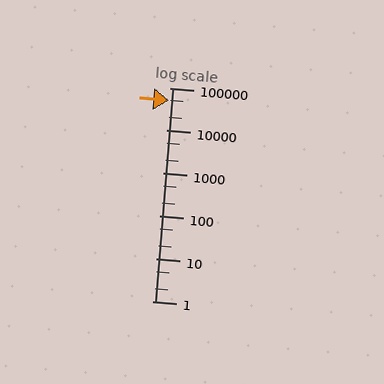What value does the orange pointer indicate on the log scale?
The pointer indicates approximately 50000.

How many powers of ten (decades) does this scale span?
The scale spans 5 decades, from 1 to 100000.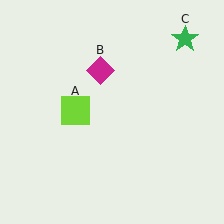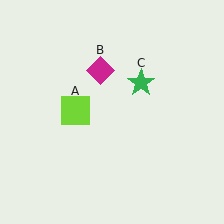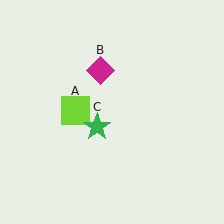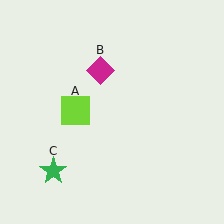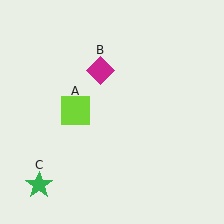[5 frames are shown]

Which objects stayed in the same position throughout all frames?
Lime square (object A) and magenta diamond (object B) remained stationary.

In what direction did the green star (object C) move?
The green star (object C) moved down and to the left.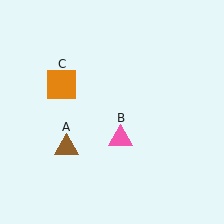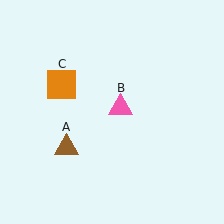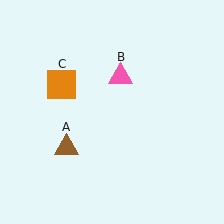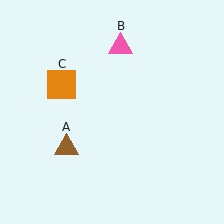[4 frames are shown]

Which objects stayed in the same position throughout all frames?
Brown triangle (object A) and orange square (object C) remained stationary.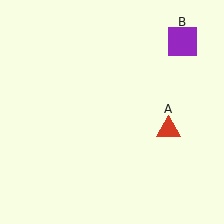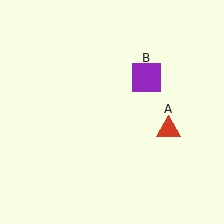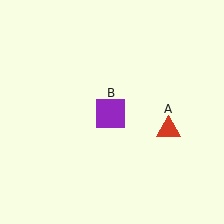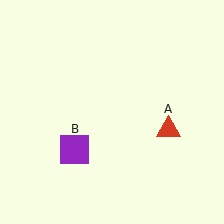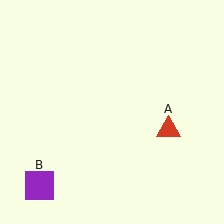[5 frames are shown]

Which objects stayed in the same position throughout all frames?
Red triangle (object A) remained stationary.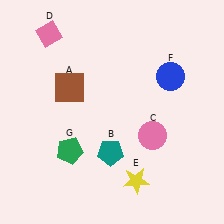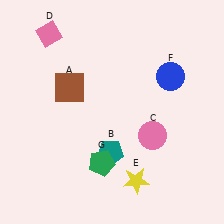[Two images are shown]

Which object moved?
The green pentagon (G) moved right.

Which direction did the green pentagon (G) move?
The green pentagon (G) moved right.